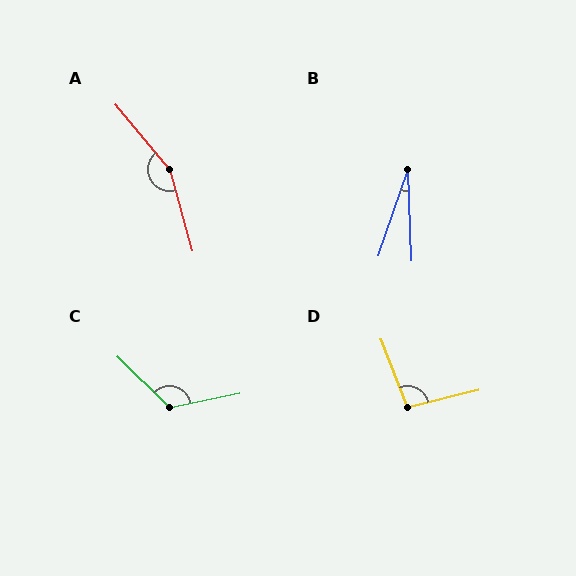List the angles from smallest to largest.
B (20°), D (98°), C (124°), A (156°).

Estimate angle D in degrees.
Approximately 98 degrees.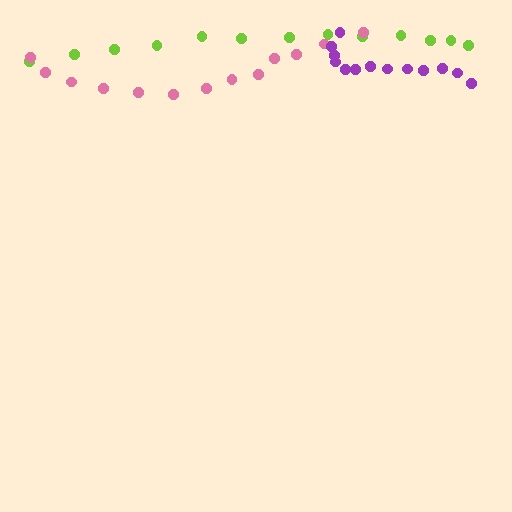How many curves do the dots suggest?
There are 3 distinct paths.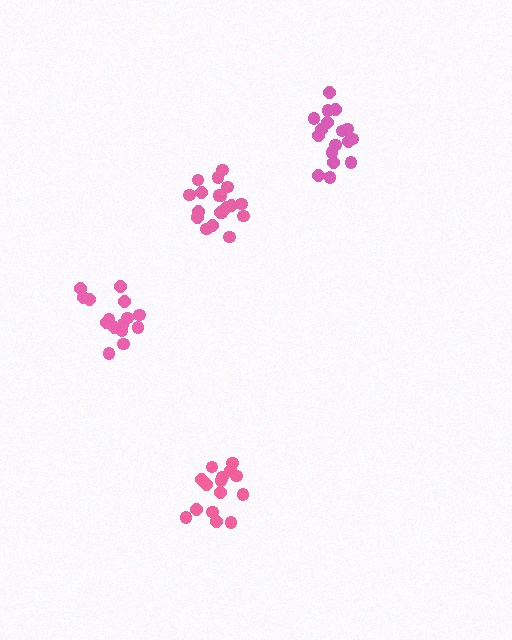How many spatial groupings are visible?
There are 4 spatial groupings.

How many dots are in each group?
Group 1: 17 dots, Group 2: 15 dots, Group 3: 15 dots, Group 4: 19 dots (66 total).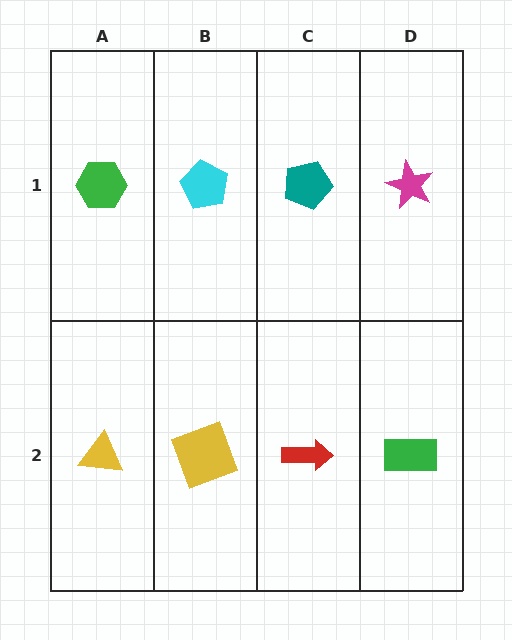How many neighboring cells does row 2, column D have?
2.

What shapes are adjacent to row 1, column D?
A green rectangle (row 2, column D), a teal pentagon (row 1, column C).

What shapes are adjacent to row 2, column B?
A cyan pentagon (row 1, column B), a yellow triangle (row 2, column A), a red arrow (row 2, column C).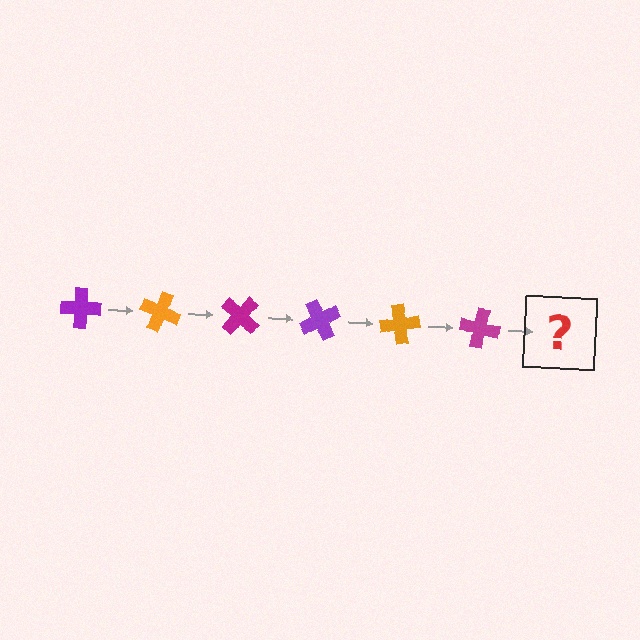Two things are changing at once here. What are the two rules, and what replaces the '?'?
The two rules are that it rotates 20 degrees each step and the color cycles through purple, orange, and magenta. The '?' should be a purple cross, rotated 120 degrees from the start.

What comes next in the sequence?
The next element should be a purple cross, rotated 120 degrees from the start.